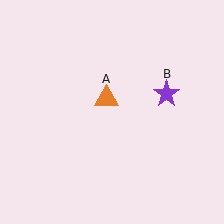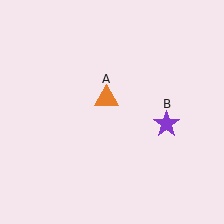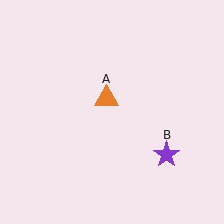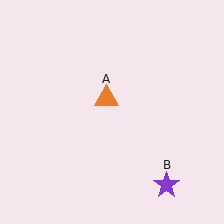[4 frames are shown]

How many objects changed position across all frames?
1 object changed position: purple star (object B).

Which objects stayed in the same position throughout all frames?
Orange triangle (object A) remained stationary.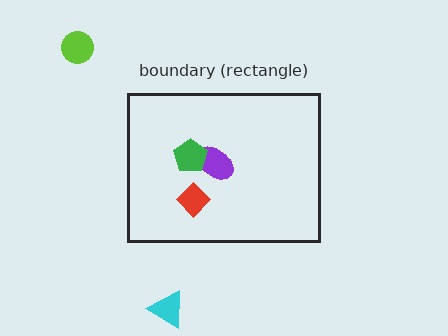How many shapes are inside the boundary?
3 inside, 2 outside.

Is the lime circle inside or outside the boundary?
Outside.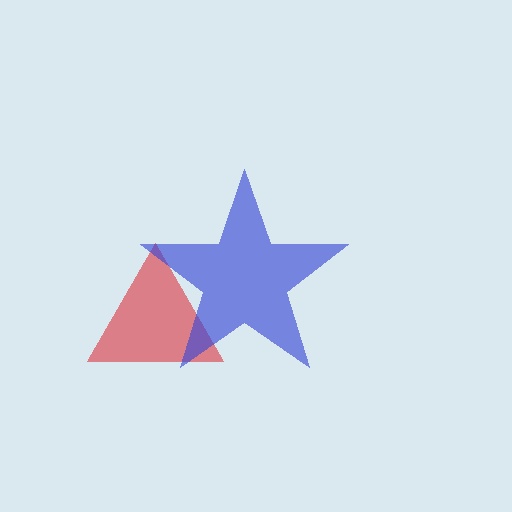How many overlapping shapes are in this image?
There are 2 overlapping shapes in the image.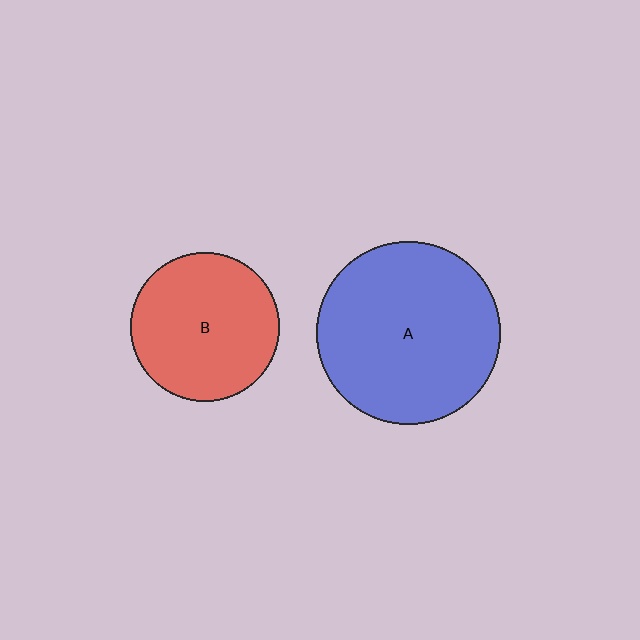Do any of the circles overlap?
No, none of the circles overlap.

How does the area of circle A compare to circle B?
Approximately 1.5 times.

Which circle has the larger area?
Circle A (blue).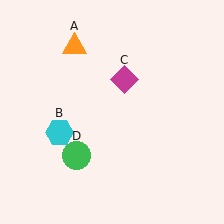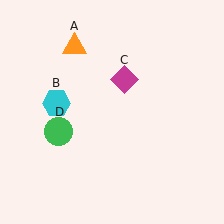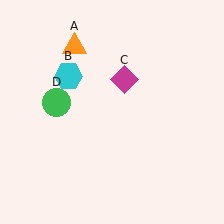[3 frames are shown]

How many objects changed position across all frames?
2 objects changed position: cyan hexagon (object B), green circle (object D).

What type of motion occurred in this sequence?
The cyan hexagon (object B), green circle (object D) rotated clockwise around the center of the scene.